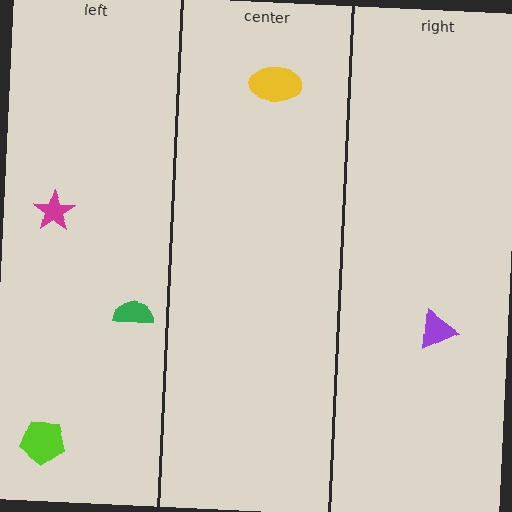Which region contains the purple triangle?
The right region.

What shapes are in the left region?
The magenta star, the lime pentagon, the green semicircle.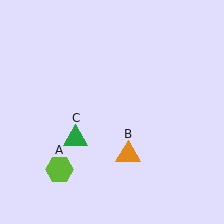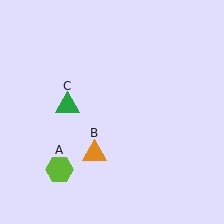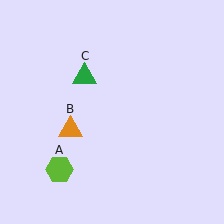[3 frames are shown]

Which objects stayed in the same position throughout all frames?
Lime hexagon (object A) remained stationary.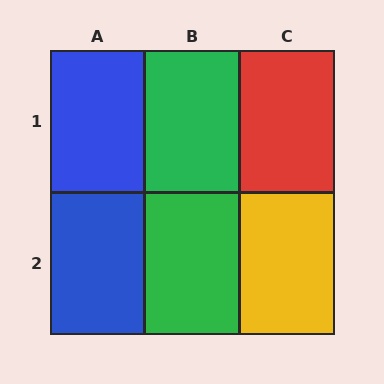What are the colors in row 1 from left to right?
Blue, green, red.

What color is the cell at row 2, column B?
Green.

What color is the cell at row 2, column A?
Blue.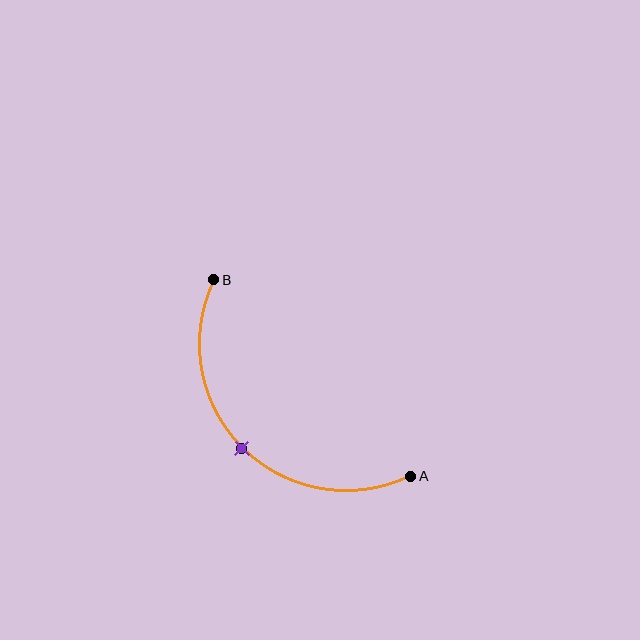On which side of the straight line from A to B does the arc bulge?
The arc bulges below and to the left of the straight line connecting A and B.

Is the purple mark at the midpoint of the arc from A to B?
Yes. The purple mark lies on the arc at equal arc-length from both A and B — it is the arc midpoint.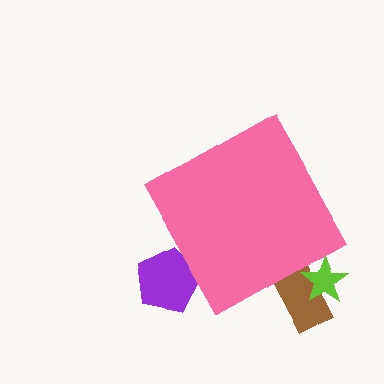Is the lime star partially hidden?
Yes, the lime star is partially hidden behind the pink diamond.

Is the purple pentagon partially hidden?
Yes, the purple pentagon is partially hidden behind the pink diamond.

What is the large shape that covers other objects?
A pink diamond.